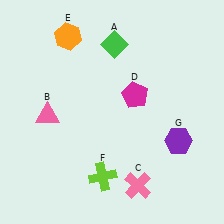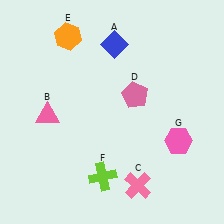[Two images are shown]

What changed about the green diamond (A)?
In Image 1, A is green. In Image 2, it changed to blue.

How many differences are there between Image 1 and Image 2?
There are 3 differences between the two images.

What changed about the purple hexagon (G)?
In Image 1, G is purple. In Image 2, it changed to pink.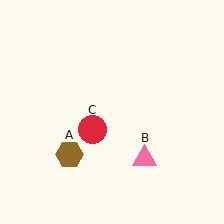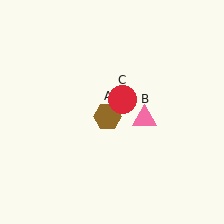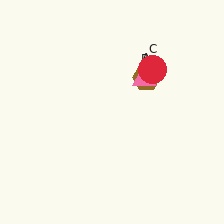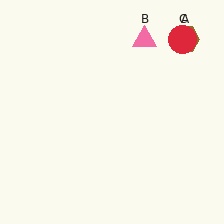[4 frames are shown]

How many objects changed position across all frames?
3 objects changed position: brown hexagon (object A), pink triangle (object B), red circle (object C).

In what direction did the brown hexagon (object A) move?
The brown hexagon (object A) moved up and to the right.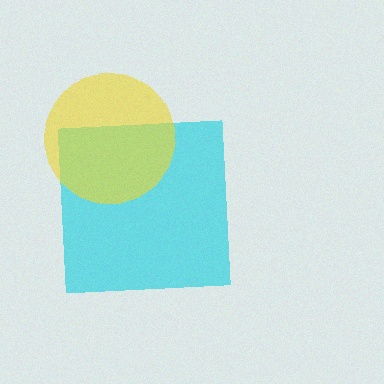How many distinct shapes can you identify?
There are 2 distinct shapes: a cyan square, a yellow circle.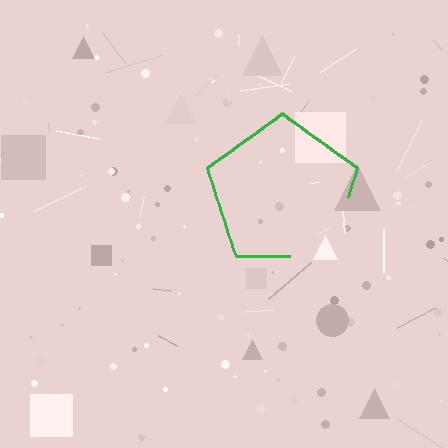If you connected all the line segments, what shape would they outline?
They would outline a pentagon.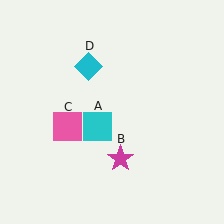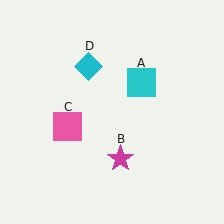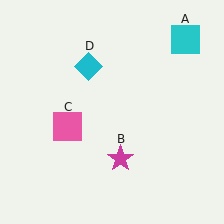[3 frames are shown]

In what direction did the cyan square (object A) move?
The cyan square (object A) moved up and to the right.